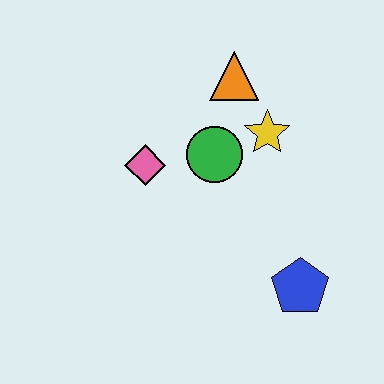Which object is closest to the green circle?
The yellow star is closest to the green circle.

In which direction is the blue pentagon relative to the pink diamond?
The blue pentagon is to the right of the pink diamond.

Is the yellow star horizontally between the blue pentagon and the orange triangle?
Yes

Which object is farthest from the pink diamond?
The blue pentagon is farthest from the pink diamond.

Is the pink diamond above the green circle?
No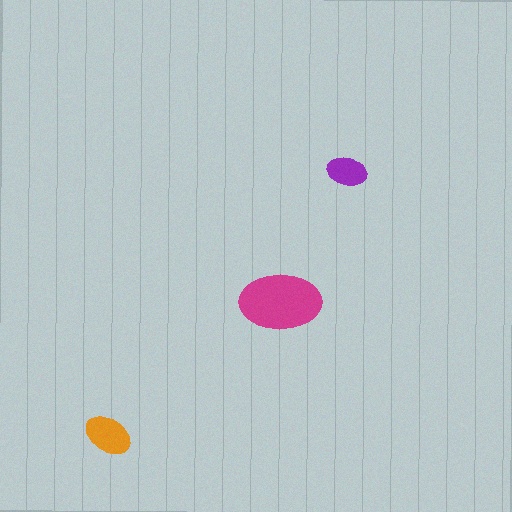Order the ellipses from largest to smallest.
the magenta one, the orange one, the purple one.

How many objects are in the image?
There are 3 objects in the image.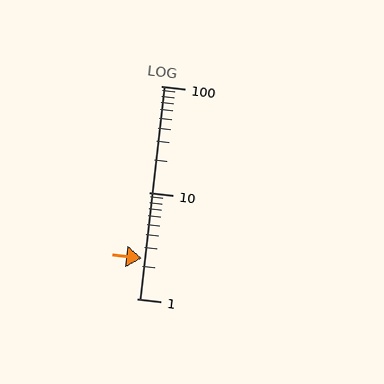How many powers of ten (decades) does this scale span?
The scale spans 2 decades, from 1 to 100.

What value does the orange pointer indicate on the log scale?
The pointer indicates approximately 2.4.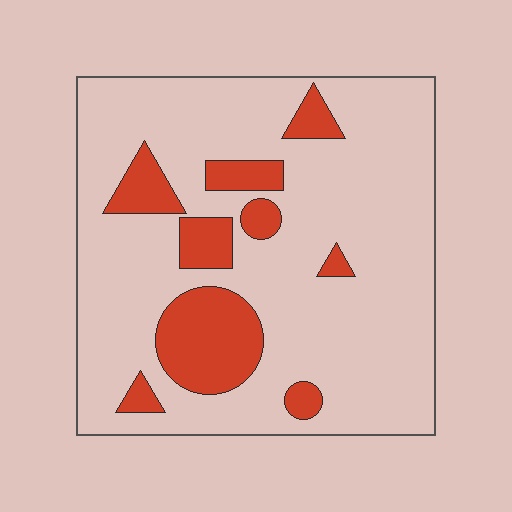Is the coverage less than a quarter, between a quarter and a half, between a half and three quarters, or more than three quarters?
Less than a quarter.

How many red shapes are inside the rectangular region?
9.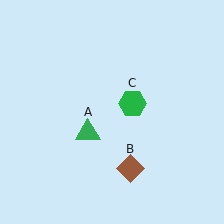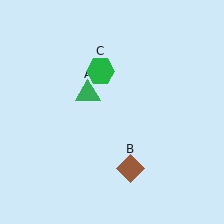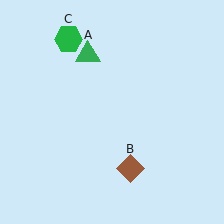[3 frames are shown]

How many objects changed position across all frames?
2 objects changed position: green triangle (object A), green hexagon (object C).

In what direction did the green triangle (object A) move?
The green triangle (object A) moved up.